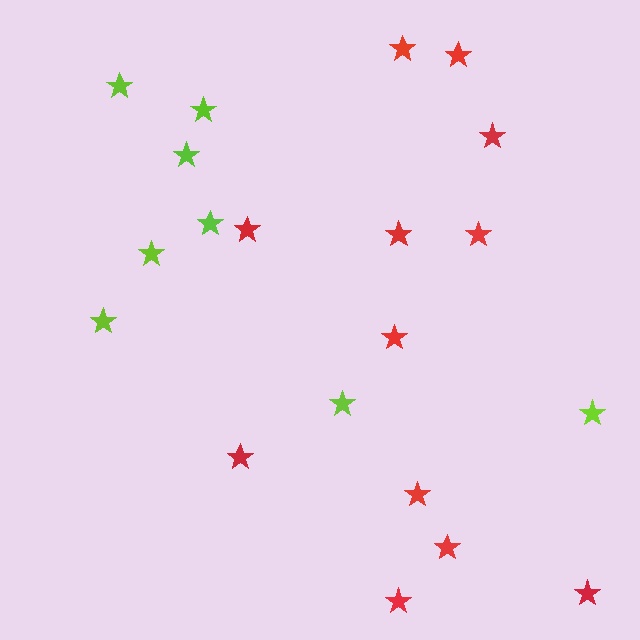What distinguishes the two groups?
There are 2 groups: one group of red stars (12) and one group of lime stars (8).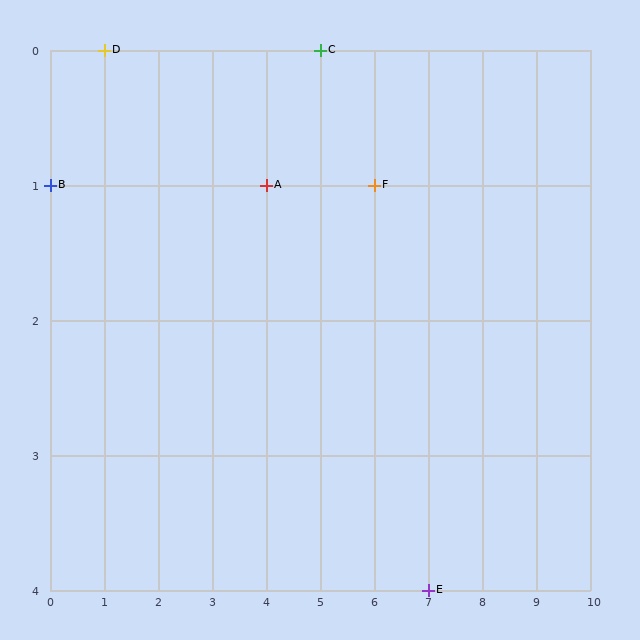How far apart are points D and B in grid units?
Points D and B are 1 column and 1 row apart (about 1.4 grid units diagonally).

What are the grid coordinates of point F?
Point F is at grid coordinates (6, 1).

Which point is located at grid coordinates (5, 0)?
Point C is at (5, 0).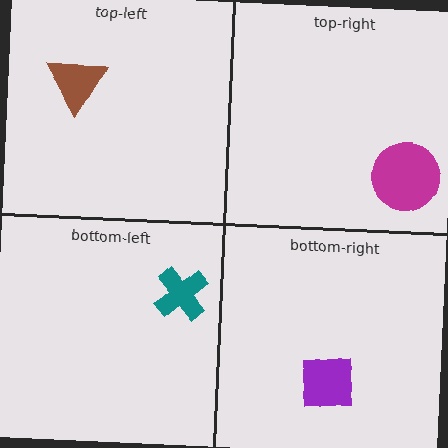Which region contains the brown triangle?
The top-left region.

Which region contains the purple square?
The bottom-right region.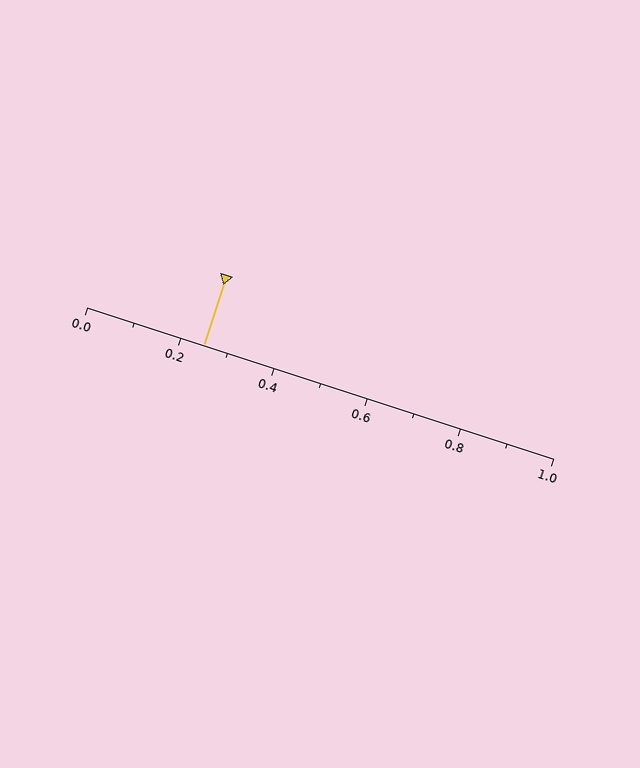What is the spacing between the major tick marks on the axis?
The major ticks are spaced 0.2 apart.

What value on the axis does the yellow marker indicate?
The marker indicates approximately 0.25.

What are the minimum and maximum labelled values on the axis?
The axis runs from 0.0 to 1.0.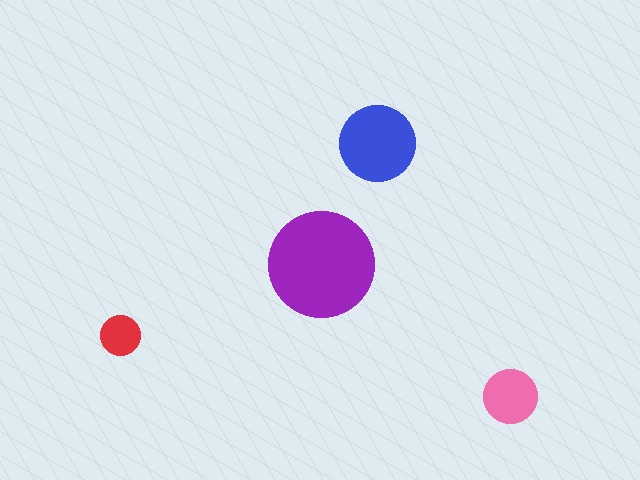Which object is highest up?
The blue circle is topmost.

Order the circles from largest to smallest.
the purple one, the blue one, the pink one, the red one.